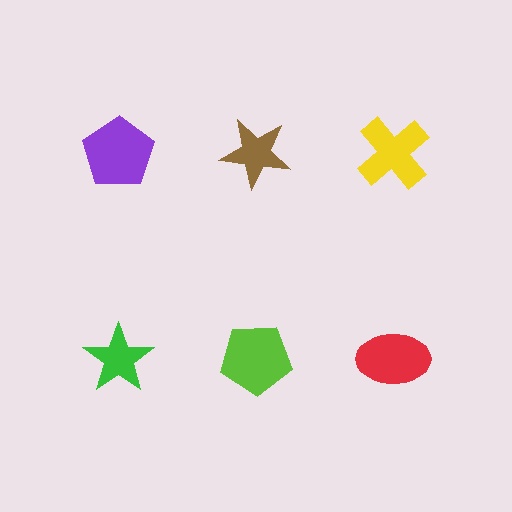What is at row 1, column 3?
A yellow cross.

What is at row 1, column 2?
A brown star.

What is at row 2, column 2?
A lime pentagon.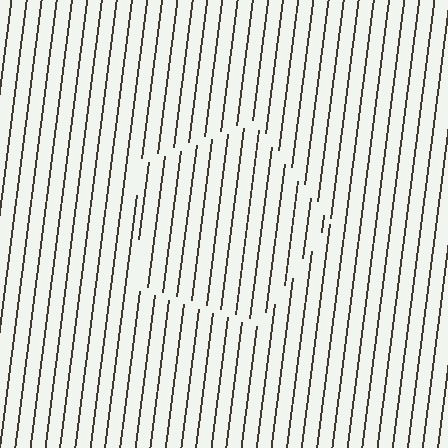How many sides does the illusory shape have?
5 sides — the line-ends trace a pentagon.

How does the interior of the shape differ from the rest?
The interior of the shape contains the same grating, shifted by half a period — the contour is defined by the phase discontinuity where line-ends from the inner and outer gratings abut.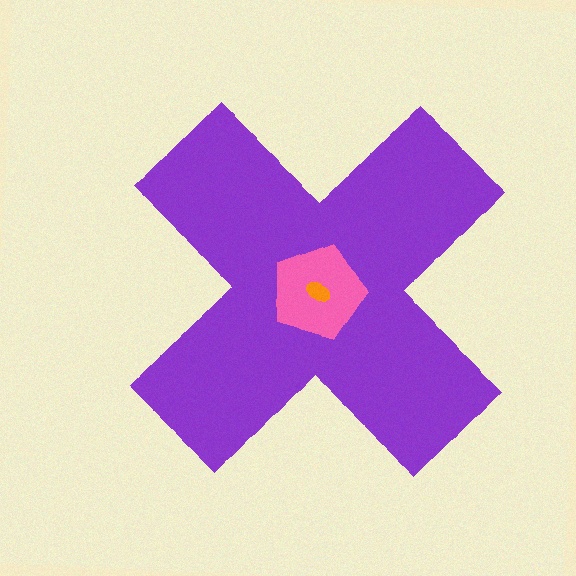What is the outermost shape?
The purple cross.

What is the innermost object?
The orange ellipse.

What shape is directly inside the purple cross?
The pink pentagon.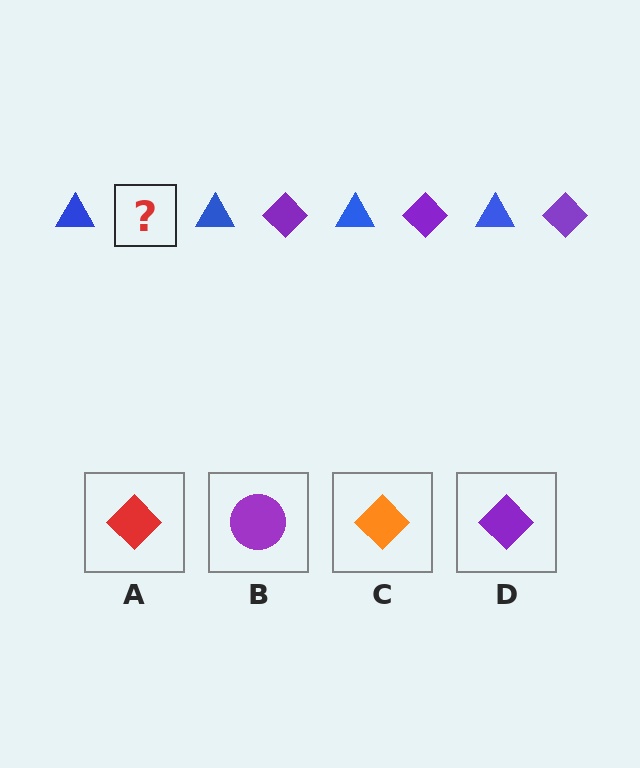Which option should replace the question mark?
Option D.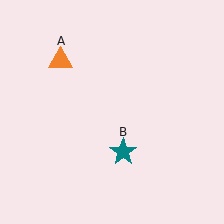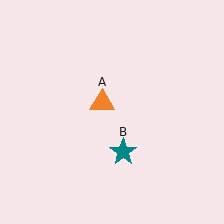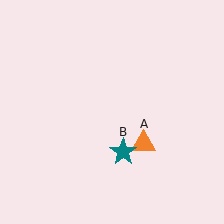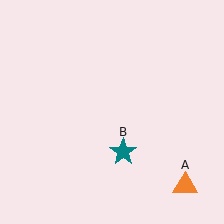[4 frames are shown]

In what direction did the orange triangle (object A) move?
The orange triangle (object A) moved down and to the right.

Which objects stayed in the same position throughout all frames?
Teal star (object B) remained stationary.